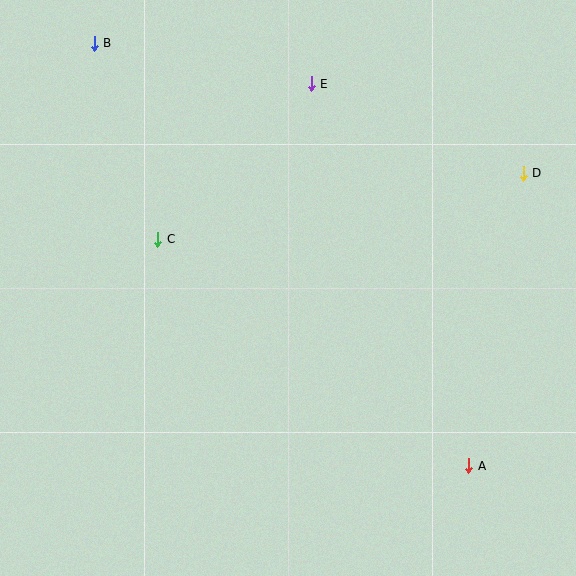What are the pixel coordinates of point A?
Point A is at (469, 466).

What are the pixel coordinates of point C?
Point C is at (158, 239).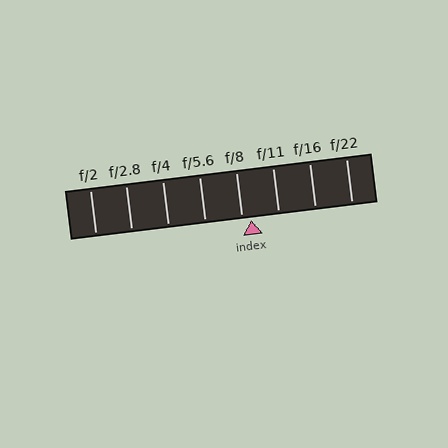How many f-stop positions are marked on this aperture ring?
There are 8 f-stop positions marked.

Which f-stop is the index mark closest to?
The index mark is closest to f/8.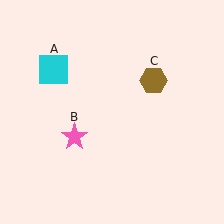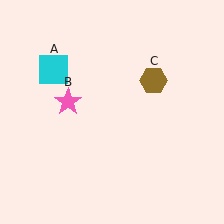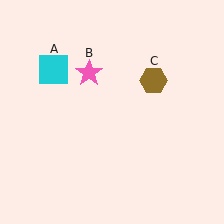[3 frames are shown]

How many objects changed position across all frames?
1 object changed position: pink star (object B).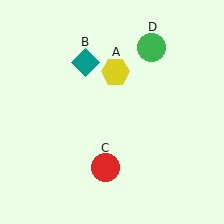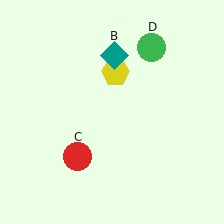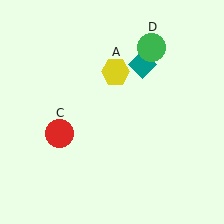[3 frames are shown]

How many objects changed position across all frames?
2 objects changed position: teal diamond (object B), red circle (object C).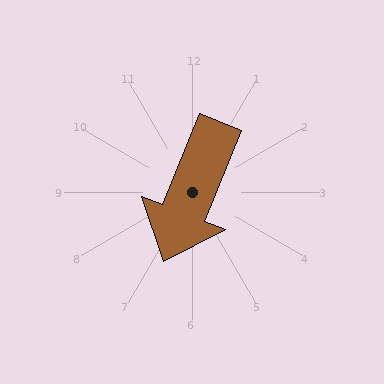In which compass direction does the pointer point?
South.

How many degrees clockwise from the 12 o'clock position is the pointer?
Approximately 202 degrees.